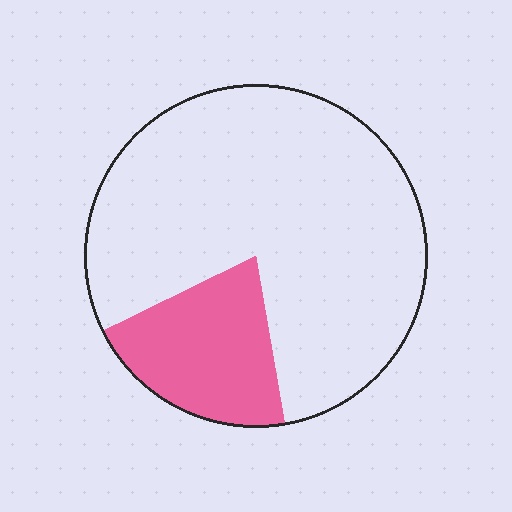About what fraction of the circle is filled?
About one fifth (1/5).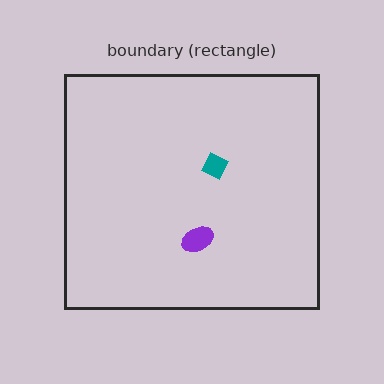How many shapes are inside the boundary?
2 inside, 0 outside.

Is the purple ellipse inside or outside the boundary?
Inside.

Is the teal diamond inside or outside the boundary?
Inside.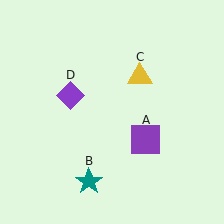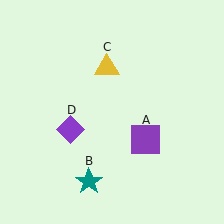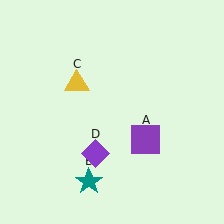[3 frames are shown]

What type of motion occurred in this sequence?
The yellow triangle (object C), purple diamond (object D) rotated counterclockwise around the center of the scene.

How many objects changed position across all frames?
2 objects changed position: yellow triangle (object C), purple diamond (object D).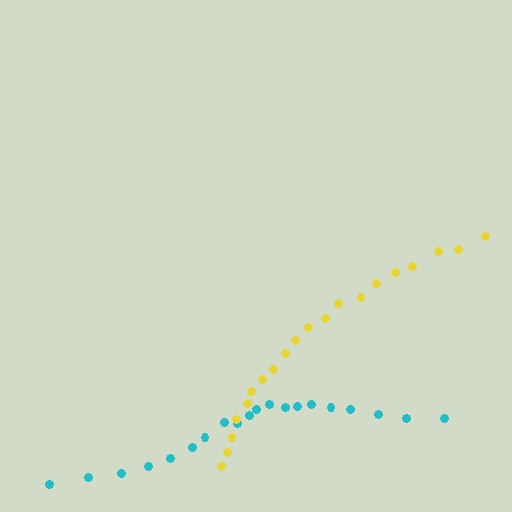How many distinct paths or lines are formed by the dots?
There are 2 distinct paths.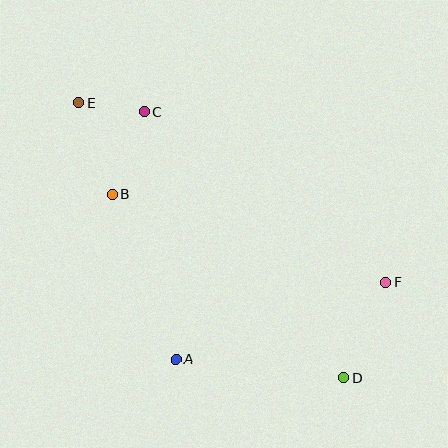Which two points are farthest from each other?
Points D and E are farthest from each other.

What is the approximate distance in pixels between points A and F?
The distance between A and F is approximately 223 pixels.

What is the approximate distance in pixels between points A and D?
The distance between A and D is approximately 170 pixels.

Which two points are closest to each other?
Points C and E are closest to each other.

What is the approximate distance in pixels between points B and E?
The distance between B and E is approximately 97 pixels.